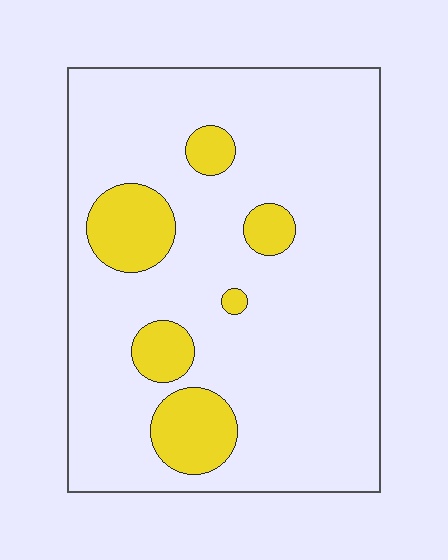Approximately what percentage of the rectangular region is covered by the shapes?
Approximately 15%.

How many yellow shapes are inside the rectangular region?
6.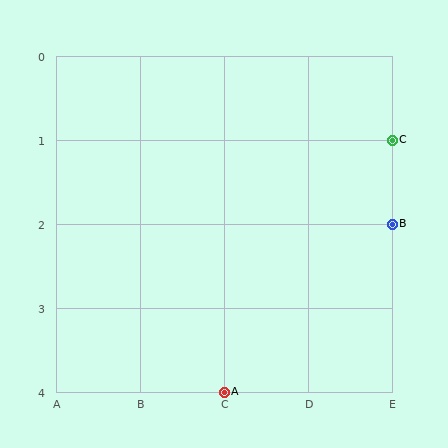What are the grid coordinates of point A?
Point A is at grid coordinates (C, 4).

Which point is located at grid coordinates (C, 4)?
Point A is at (C, 4).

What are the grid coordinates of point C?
Point C is at grid coordinates (E, 1).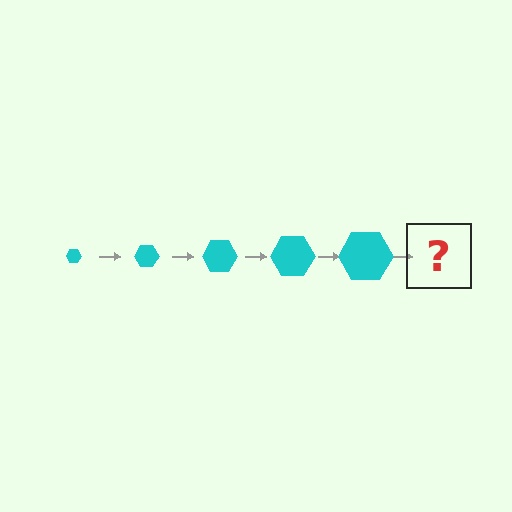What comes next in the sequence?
The next element should be a cyan hexagon, larger than the previous one.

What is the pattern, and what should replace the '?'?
The pattern is that the hexagon gets progressively larger each step. The '?' should be a cyan hexagon, larger than the previous one.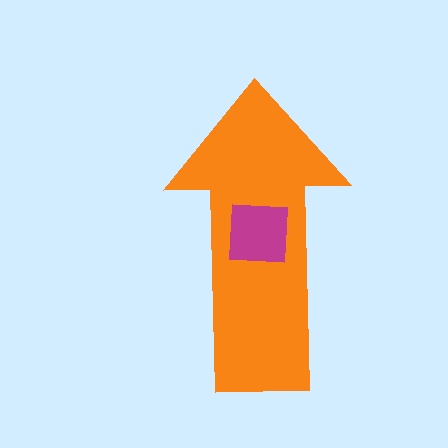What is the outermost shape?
The orange arrow.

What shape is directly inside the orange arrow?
The magenta square.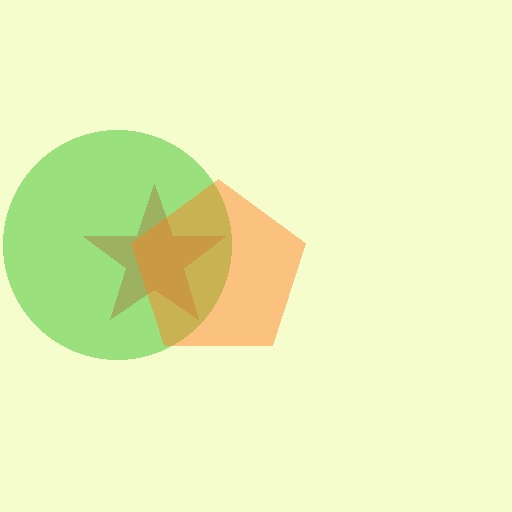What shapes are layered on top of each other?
The layered shapes are: a lime circle, a brown star, an orange pentagon.